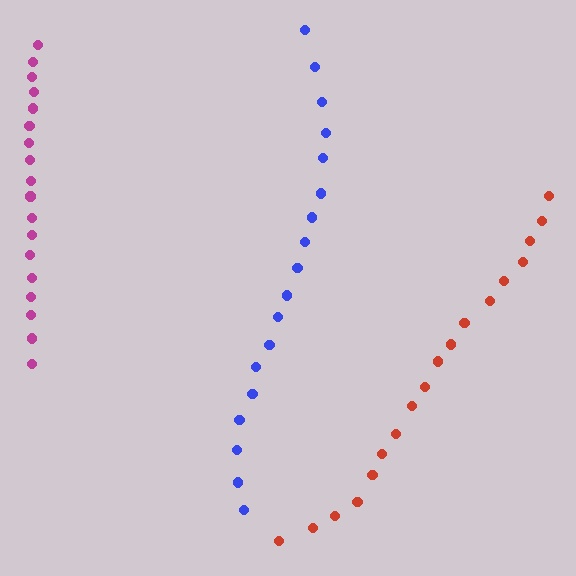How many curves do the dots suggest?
There are 3 distinct paths.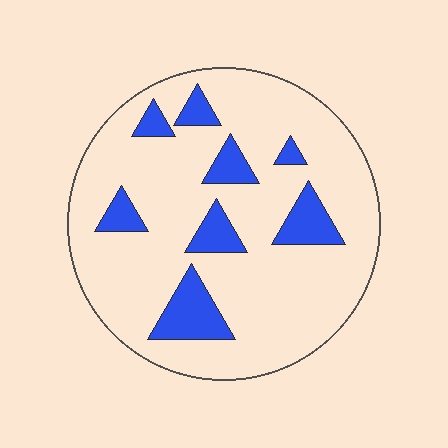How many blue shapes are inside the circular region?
8.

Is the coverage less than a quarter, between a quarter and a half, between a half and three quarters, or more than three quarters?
Less than a quarter.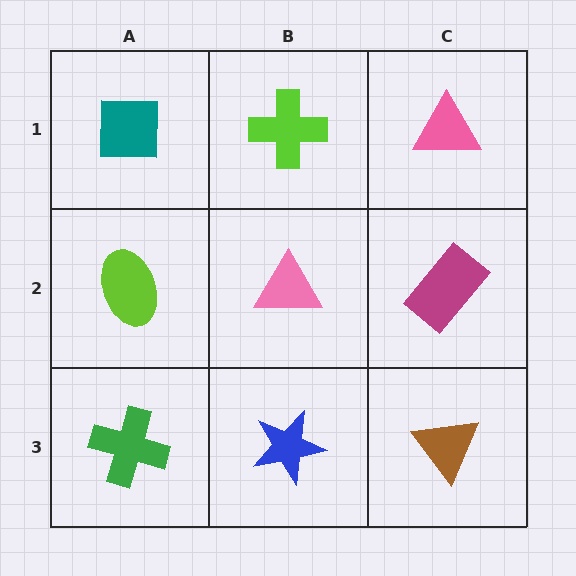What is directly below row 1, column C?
A magenta rectangle.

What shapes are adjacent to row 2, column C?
A pink triangle (row 1, column C), a brown triangle (row 3, column C), a pink triangle (row 2, column B).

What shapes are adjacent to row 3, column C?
A magenta rectangle (row 2, column C), a blue star (row 3, column B).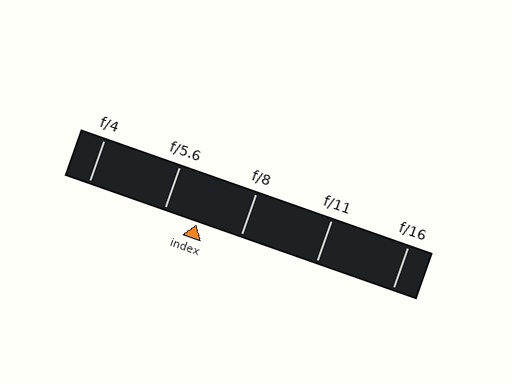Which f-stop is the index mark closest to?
The index mark is closest to f/5.6.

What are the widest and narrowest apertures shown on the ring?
The widest aperture shown is f/4 and the narrowest is f/16.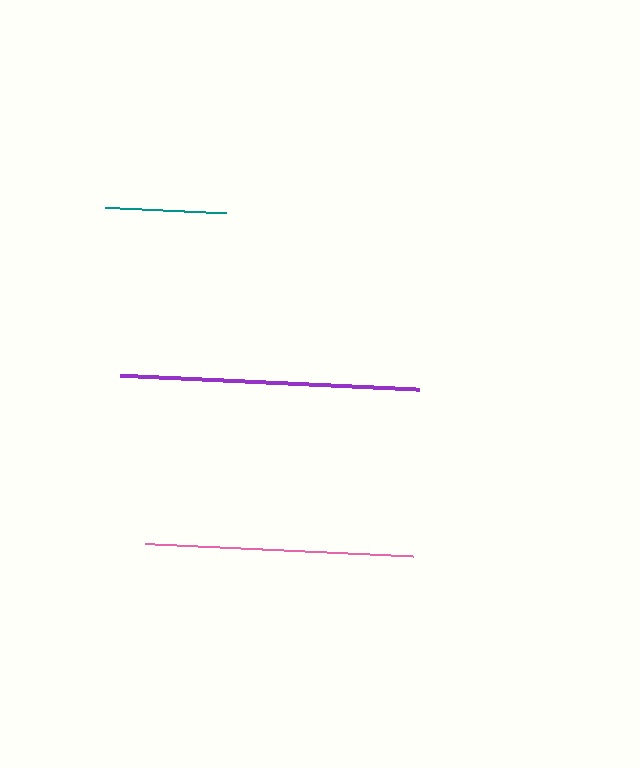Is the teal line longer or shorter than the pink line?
The pink line is longer than the teal line.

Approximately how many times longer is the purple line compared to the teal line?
The purple line is approximately 2.5 times the length of the teal line.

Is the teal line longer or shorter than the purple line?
The purple line is longer than the teal line.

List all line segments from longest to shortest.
From longest to shortest: purple, pink, teal.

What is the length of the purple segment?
The purple segment is approximately 299 pixels long.